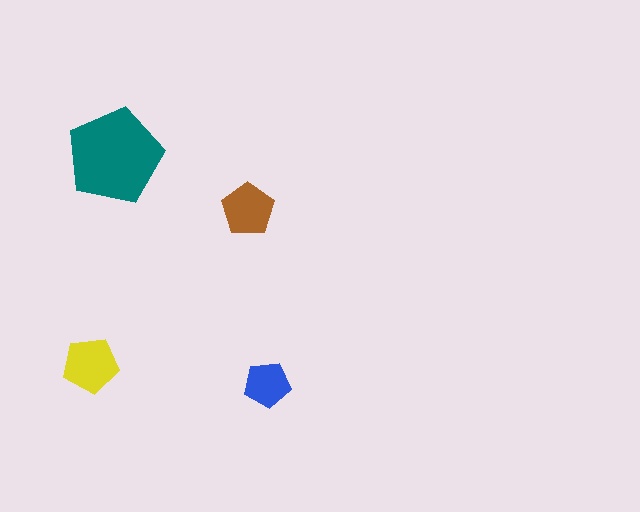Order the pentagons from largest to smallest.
the teal one, the yellow one, the brown one, the blue one.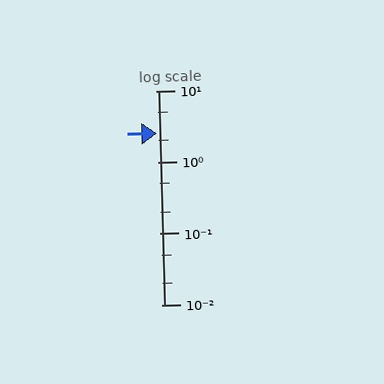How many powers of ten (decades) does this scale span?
The scale spans 3 decades, from 0.01 to 10.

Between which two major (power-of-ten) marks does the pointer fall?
The pointer is between 1 and 10.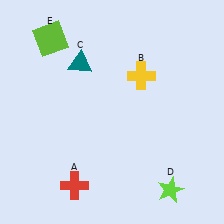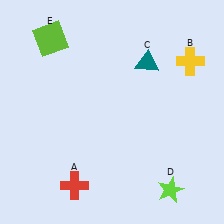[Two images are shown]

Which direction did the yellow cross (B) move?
The yellow cross (B) moved right.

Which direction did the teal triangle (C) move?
The teal triangle (C) moved right.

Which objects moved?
The objects that moved are: the yellow cross (B), the teal triangle (C).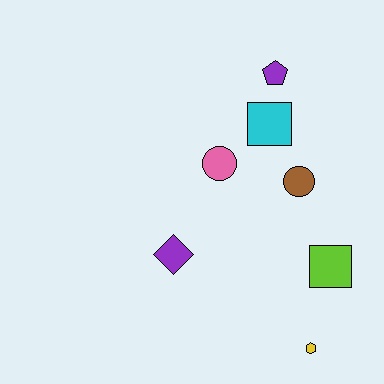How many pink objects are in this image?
There is 1 pink object.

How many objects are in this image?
There are 7 objects.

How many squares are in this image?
There are 2 squares.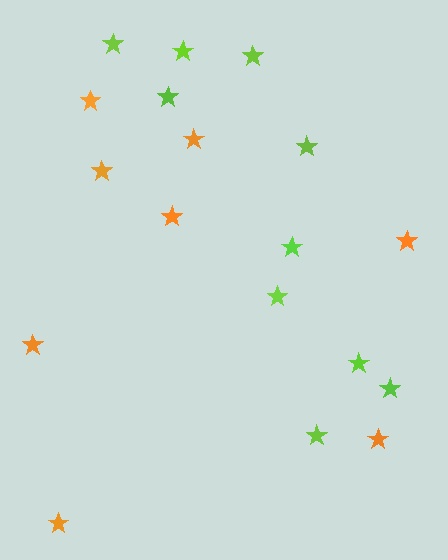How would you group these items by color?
There are 2 groups: one group of orange stars (8) and one group of lime stars (10).